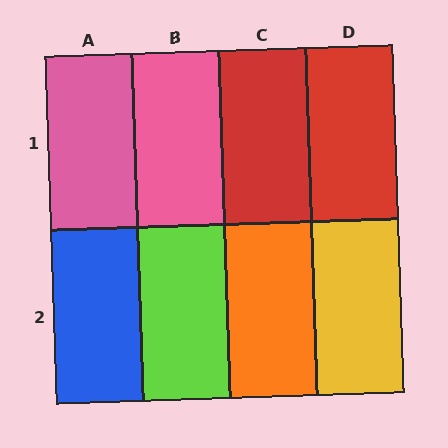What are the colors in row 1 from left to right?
Pink, pink, red, red.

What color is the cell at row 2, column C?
Orange.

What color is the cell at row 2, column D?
Yellow.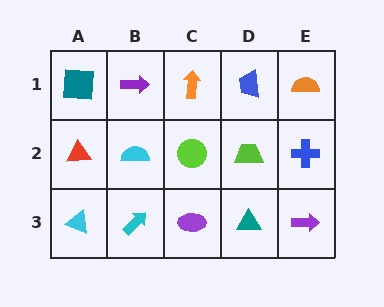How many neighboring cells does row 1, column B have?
3.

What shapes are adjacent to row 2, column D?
A blue trapezoid (row 1, column D), a teal triangle (row 3, column D), a lime circle (row 2, column C), a blue cross (row 2, column E).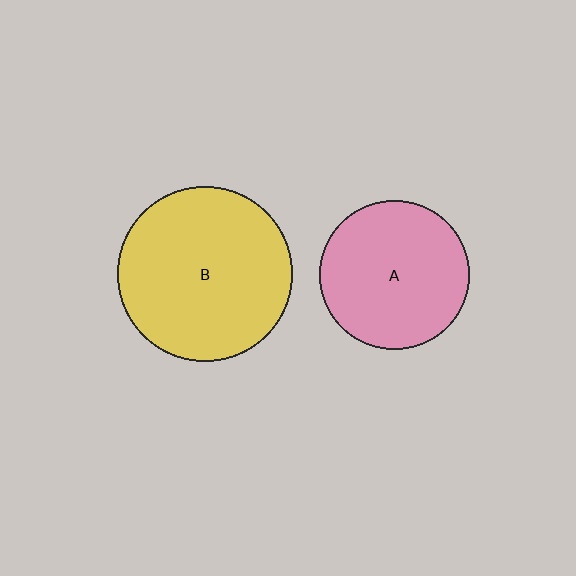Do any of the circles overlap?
No, none of the circles overlap.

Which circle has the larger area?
Circle B (yellow).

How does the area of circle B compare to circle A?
Approximately 1.4 times.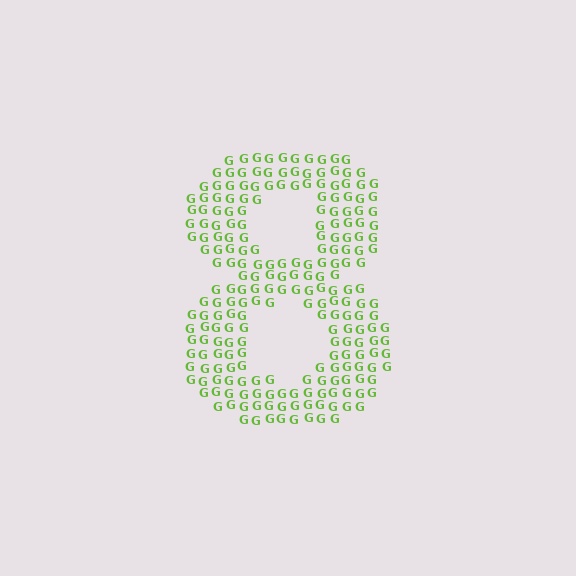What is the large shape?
The large shape is the digit 8.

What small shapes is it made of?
It is made of small letter G's.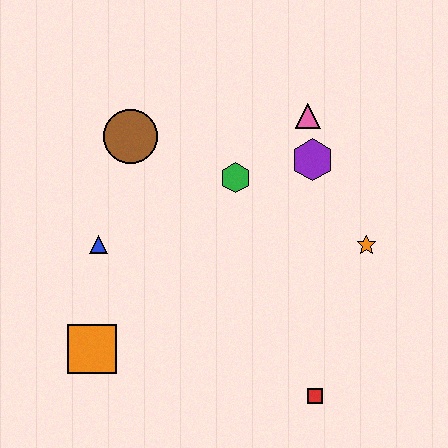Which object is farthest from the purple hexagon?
The orange square is farthest from the purple hexagon.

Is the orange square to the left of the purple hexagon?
Yes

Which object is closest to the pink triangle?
The purple hexagon is closest to the pink triangle.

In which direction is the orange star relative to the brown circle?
The orange star is to the right of the brown circle.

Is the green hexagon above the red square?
Yes